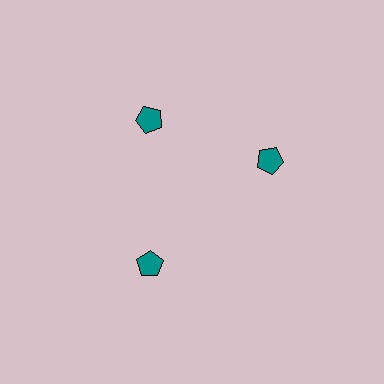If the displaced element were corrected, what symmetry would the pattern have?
It would have 3-fold rotational symmetry — the pattern would map onto itself every 120 degrees.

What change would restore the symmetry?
The symmetry would be restored by rotating it back into even spacing with its neighbors so that all 3 pentagons sit at equal angles and equal distance from the center.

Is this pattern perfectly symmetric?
No. The 3 teal pentagons are arranged in a ring, but one element near the 3 o'clock position is rotated out of alignment along the ring, breaking the 3-fold rotational symmetry.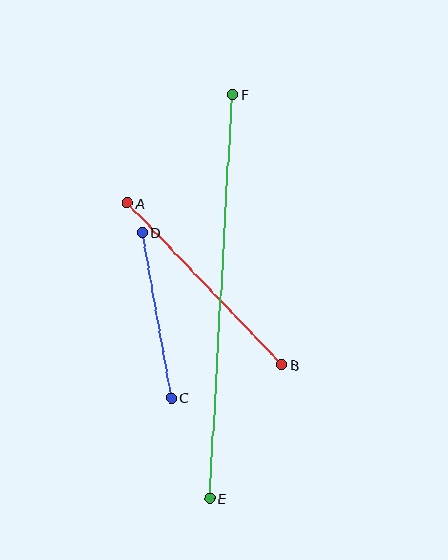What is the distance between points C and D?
The distance is approximately 168 pixels.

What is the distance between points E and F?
The distance is approximately 405 pixels.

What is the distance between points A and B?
The distance is approximately 224 pixels.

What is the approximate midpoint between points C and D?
The midpoint is at approximately (157, 315) pixels.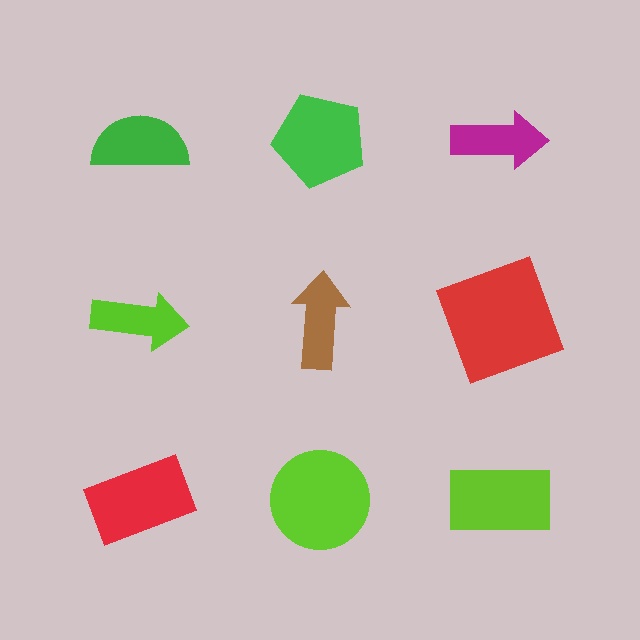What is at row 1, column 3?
A magenta arrow.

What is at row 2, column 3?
A red square.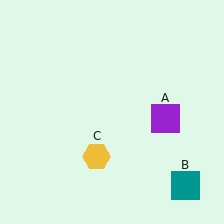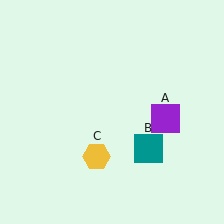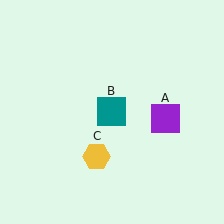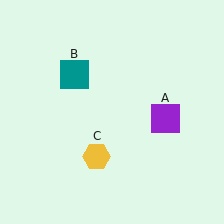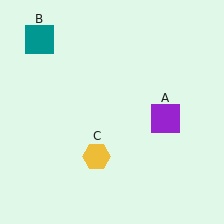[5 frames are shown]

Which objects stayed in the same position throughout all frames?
Purple square (object A) and yellow hexagon (object C) remained stationary.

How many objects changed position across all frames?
1 object changed position: teal square (object B).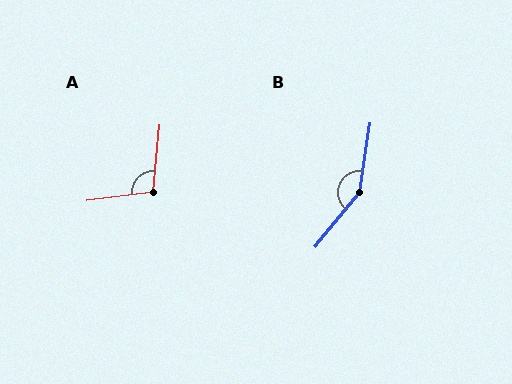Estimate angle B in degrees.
Approximately 149 degrees.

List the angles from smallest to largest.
A (103°), B (149°).